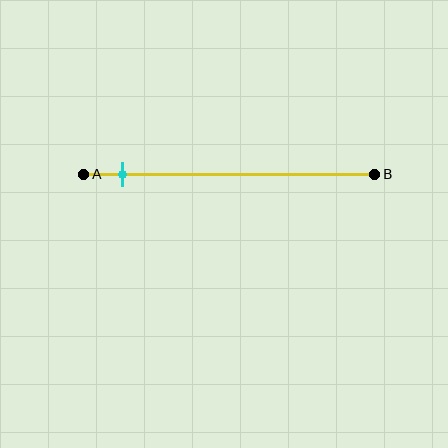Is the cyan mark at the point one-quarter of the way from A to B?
No, the mark is at about 15% from A, not at the 25% one-quarter point.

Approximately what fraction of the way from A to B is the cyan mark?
The cyan mark is approximately 15% of the way from A to B.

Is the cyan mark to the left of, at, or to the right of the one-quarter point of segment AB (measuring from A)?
The cyan mark is to the left of the one-quarter point of segment AB.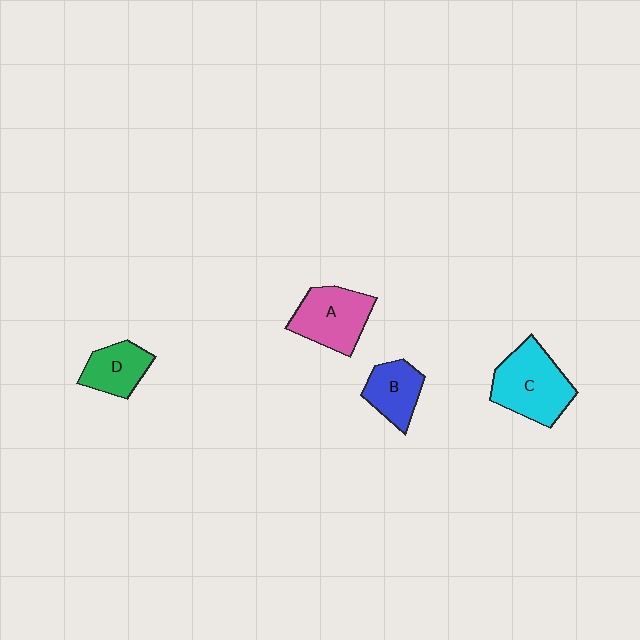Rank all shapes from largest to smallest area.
From largest to smallest: C (cyan), A (pink), B (blue), D (green).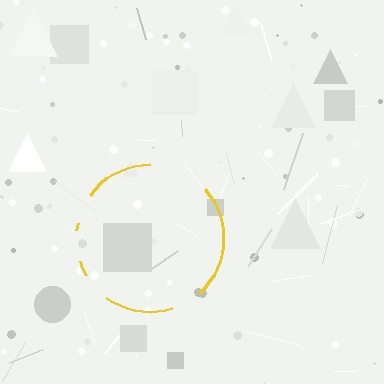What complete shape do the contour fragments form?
The contour fragments form a circle.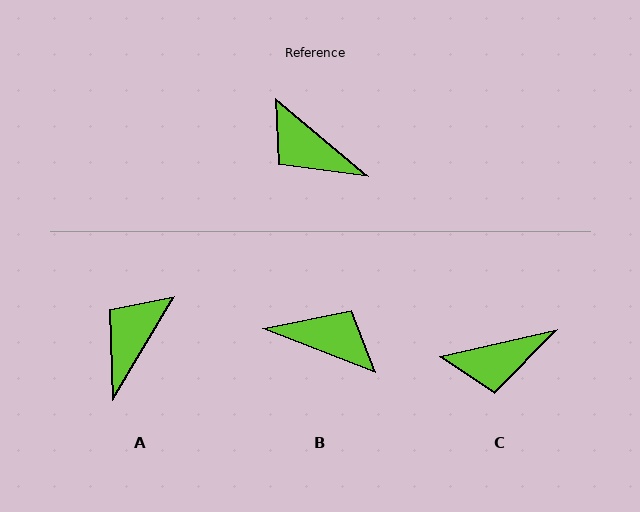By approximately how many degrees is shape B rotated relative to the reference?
Approximately 161 degrees clockwise.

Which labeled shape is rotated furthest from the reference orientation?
B, about 161 degrees away.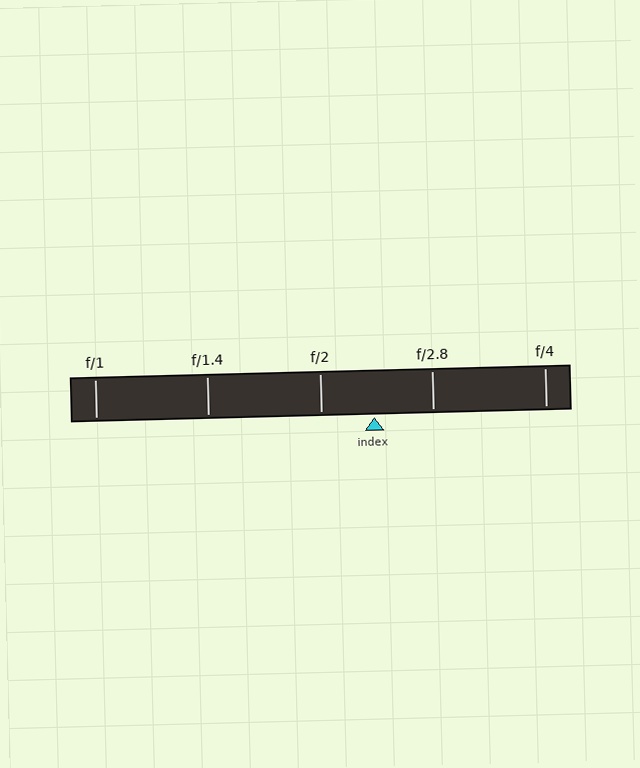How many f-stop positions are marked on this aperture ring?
There are 5 f-stop positions marked.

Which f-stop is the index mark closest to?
The index mark is closest to f/2.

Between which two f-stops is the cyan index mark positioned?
The index mark is between f/2 and f/2.8.